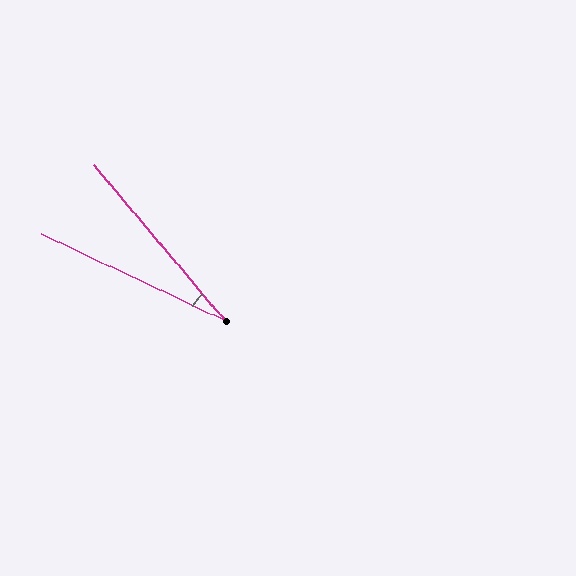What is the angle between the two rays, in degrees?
Approximately 24 degrees.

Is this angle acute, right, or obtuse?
It is acute.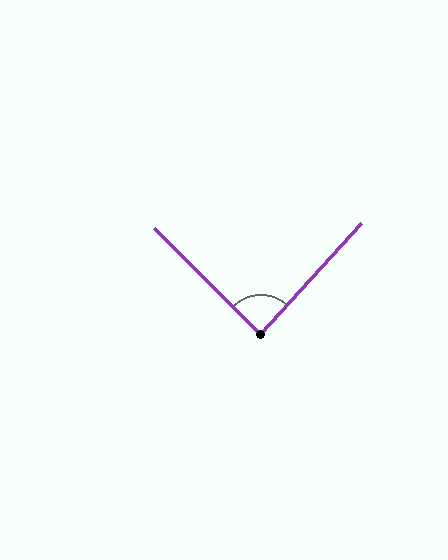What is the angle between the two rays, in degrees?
Approximately 88 degrees.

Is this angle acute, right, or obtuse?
It is approximately a right angle.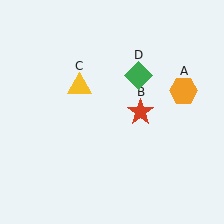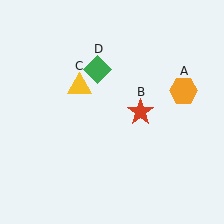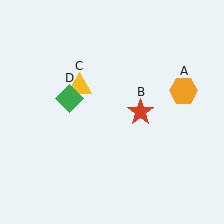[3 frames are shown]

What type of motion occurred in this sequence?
The green diamond (object D) rotated counterclockwise around the center of the scene.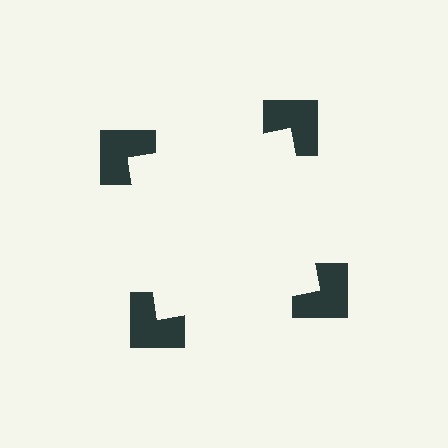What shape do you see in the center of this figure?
An illusory square — its edges are inferred from the aligned wedge cuts in the notched squares, not physically drawn.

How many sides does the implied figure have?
4 sides.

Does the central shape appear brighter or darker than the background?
It typically appears slightly brighter than the background, even though no actual brightness change is drawn.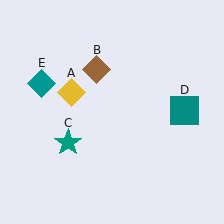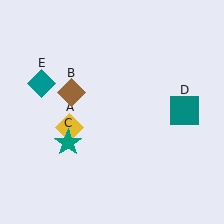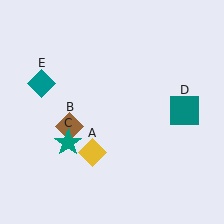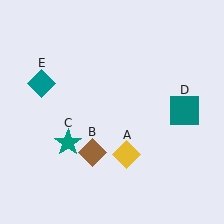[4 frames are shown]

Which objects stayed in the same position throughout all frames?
Teal star (object C) and teal square (object D) and teal diamond (object E) remained stationary.